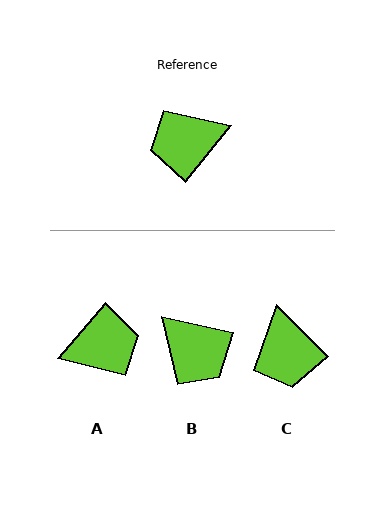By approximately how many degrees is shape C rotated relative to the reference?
Approximately 84 degrees counter-clockwise.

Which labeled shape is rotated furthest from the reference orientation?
A, about 179 degrees away.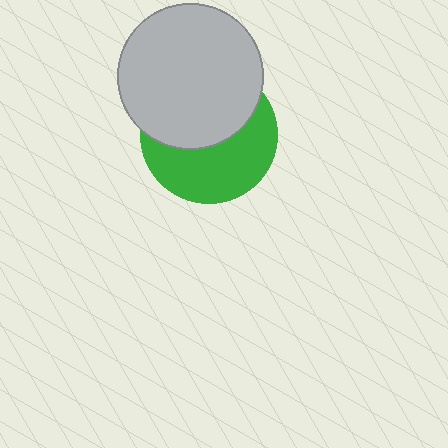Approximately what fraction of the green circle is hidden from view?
Roughly 50% of the green circle is hidden behind the light gray circle.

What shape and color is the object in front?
The object in front is a light gray circle.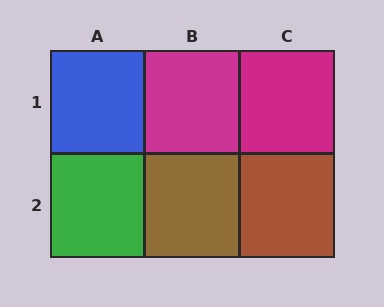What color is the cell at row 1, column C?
Magenta.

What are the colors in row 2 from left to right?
Green, brown, brown.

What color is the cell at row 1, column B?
Magenta.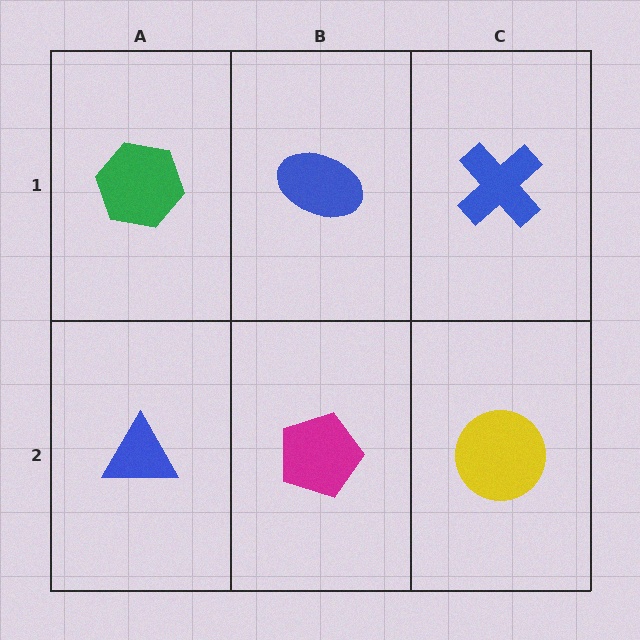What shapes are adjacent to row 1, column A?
A blue triangle (row 2, column A), a blue ellipse (row 1, column B).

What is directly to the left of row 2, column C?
A magenta pentagon.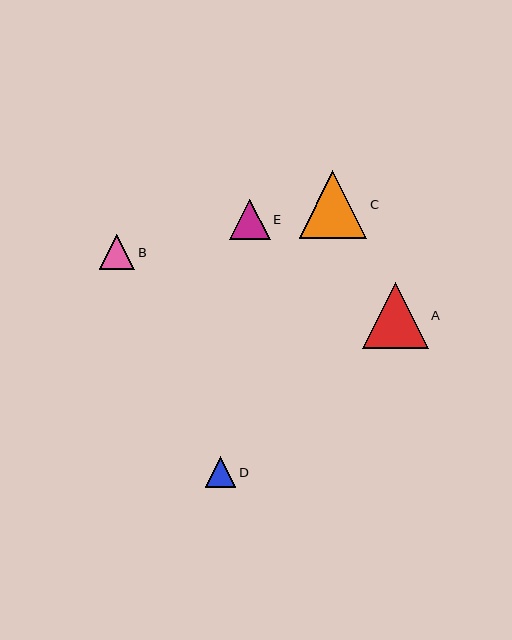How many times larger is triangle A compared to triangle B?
Triangle A is approximately 1.8 times the size of triangle B.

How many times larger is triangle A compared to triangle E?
Triangle A is approximately 1.6 times the size of triangle E.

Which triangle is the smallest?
Triangle D is the smallest with a size of approximately 30 pixels.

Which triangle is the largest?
Triangle C is the largest with a size of approximately 67 pixels.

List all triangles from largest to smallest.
From largest to smallest: C, A, E, B, D.